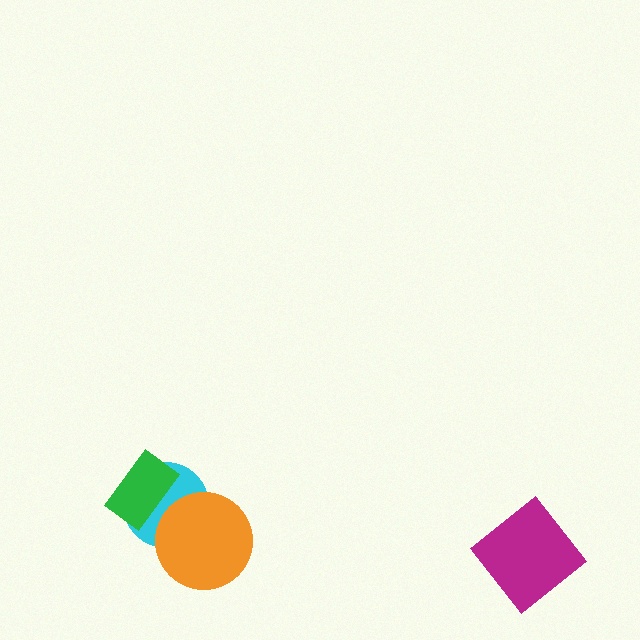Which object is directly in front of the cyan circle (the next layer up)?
The green rectangle is directly in front of the cyan circle.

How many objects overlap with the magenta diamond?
0 objects overlap with the magenta diamond.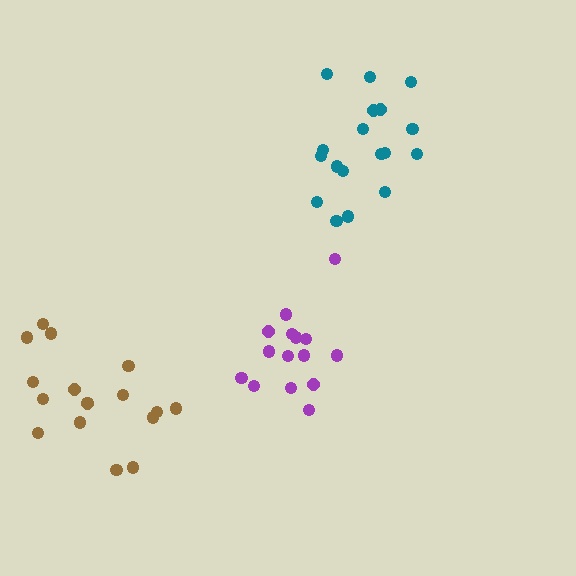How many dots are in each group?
Group 1: 17 dots, Group 2: 18 dots, Group 3: 15 dots (50 total).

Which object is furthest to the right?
The teal cluster is rightmost.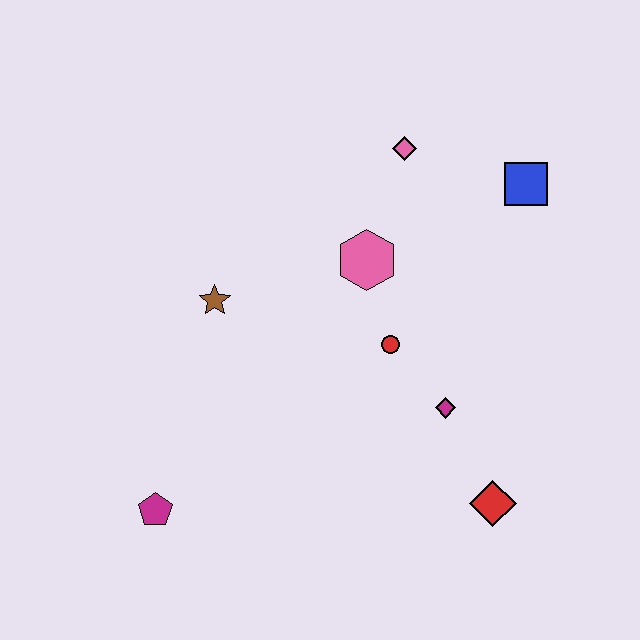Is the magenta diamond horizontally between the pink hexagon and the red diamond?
Yes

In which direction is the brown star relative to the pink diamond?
The brown star is to the left of the pink diamond.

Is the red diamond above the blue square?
No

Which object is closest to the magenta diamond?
The red circle is closest to the magenta diamond.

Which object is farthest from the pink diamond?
The magenta pentagon is farthest from the pink diamond.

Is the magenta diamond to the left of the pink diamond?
No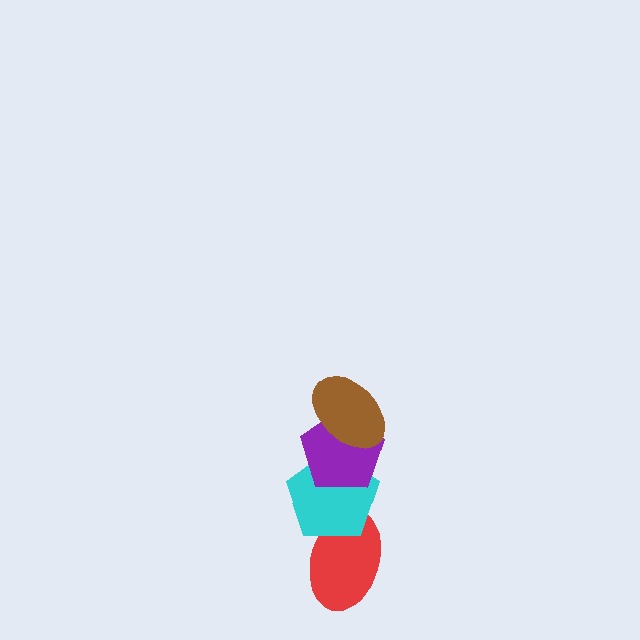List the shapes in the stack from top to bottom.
From top to bottom: the brown ellipse, the purple pentagon, the cyan pentagon, the red ellipse.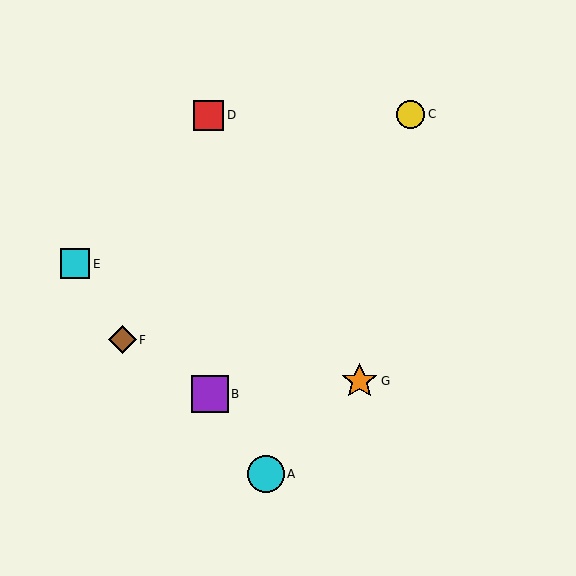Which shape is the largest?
The purple square (labeled B) is the largest.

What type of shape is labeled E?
Shape E is a cyan square.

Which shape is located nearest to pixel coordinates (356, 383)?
The orange star (labeled G) at (360, 381) is nearest to that location.